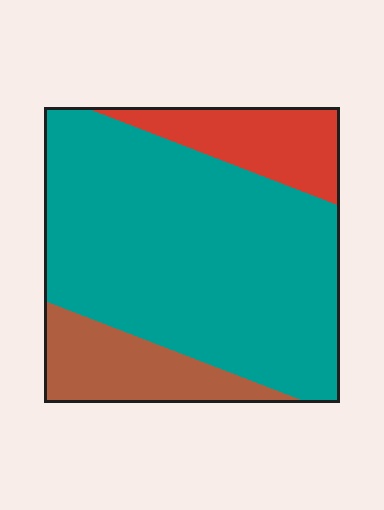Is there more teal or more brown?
Teal.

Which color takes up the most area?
Teal, at roughly 70%.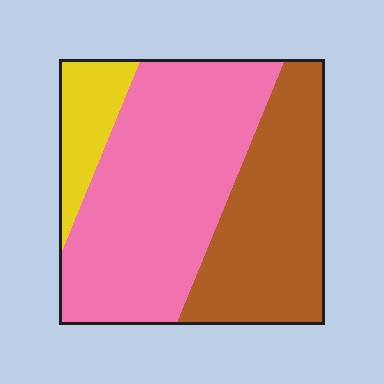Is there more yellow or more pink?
Pink.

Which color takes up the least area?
Yellow, at roughly 10%.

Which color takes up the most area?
Pink, at roughly 55%.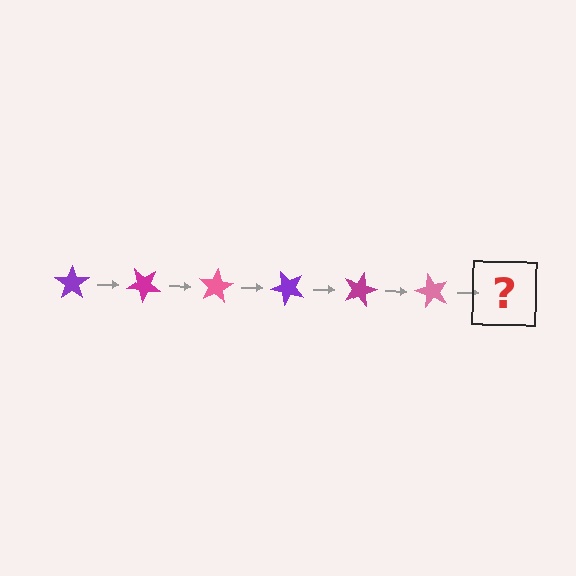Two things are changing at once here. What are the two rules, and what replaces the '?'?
The two rules are that it rotates 40 degrees each step and the color cycles through purple, magenta, and pink. The '?' should be a purple star, rotated 240 degrees from the start.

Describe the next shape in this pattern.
It should be a purple star, rotated 240 degrees from the start.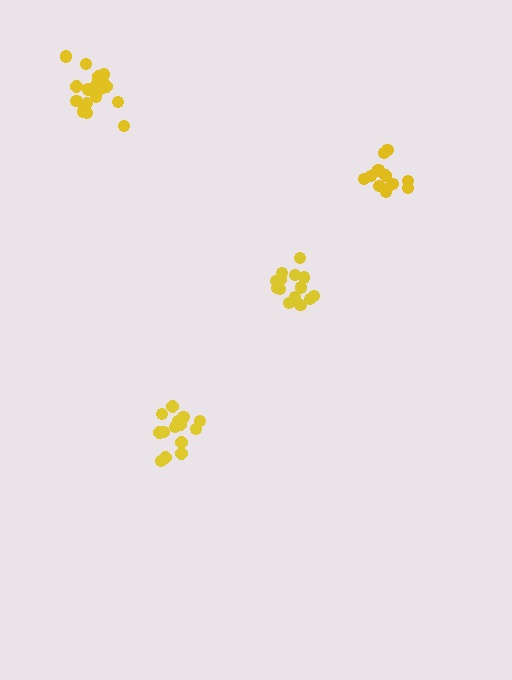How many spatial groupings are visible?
There are 4 spatial groupings.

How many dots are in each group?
Group 1: 17 dots, Group 2: 14 dots, Group 3: 14 dots, Group 4: 13 dots (58 total).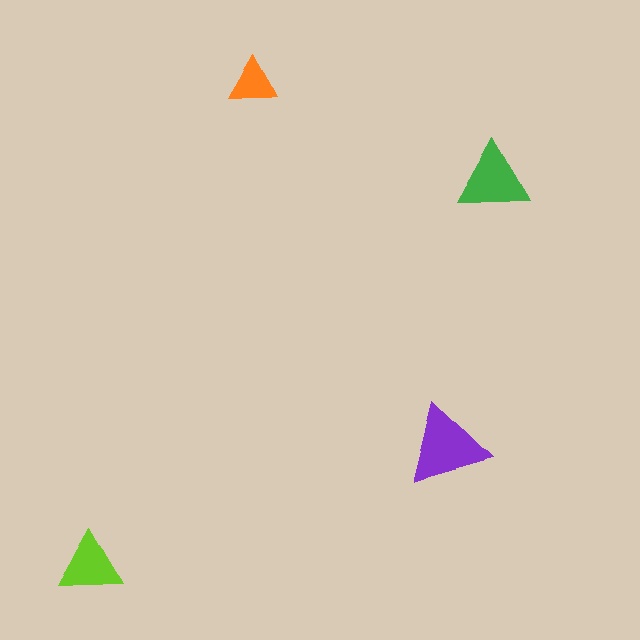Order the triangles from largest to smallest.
the purple one, the green one, the lime one, the orange one.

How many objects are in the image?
There are 4 objects in the image.